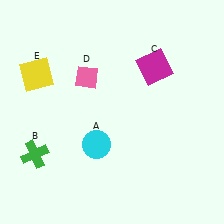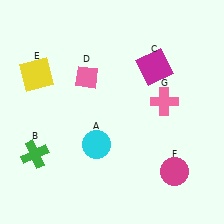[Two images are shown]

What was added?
A magenta circle (F), a pink cross (G) were added in Image 2.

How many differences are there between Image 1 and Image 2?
There are 2 differences between the two images.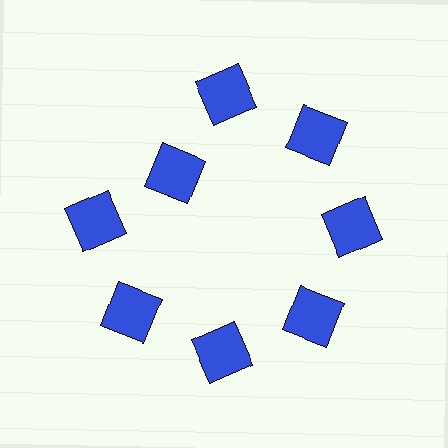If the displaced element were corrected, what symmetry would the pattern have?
It would have 8-fold rotational symmetry — the pattern would map onto itself every 45 degrees.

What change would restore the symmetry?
The symmetry would be restored by moving it outward, back onto the ring so that all 8 squares sit at equal angles and equal distance from the center.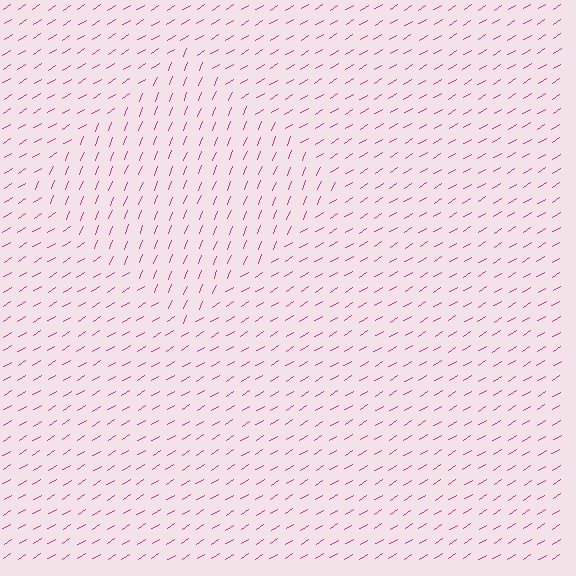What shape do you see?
I see a diamond.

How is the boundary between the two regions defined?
The boundary is defined purely by a change in line orientation (approximately 37 degrees difference). All lines are the same color and thickness.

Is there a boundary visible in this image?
Yes, there is a texture boundary formed by a change in line orientation.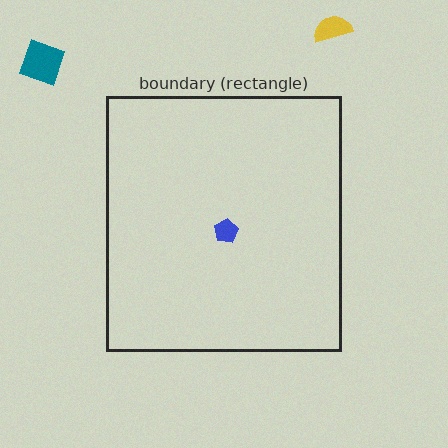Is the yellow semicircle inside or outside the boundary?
Outside.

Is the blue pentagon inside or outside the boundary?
Inside.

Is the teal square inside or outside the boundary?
Outside.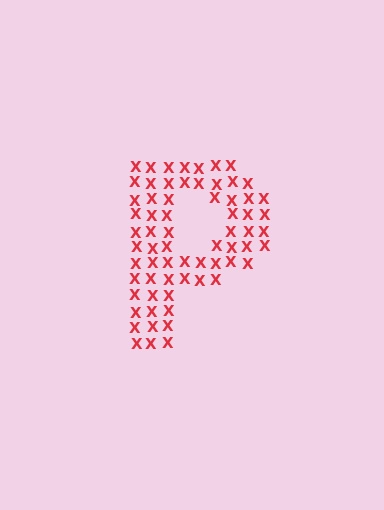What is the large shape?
The large shape is the letter P.